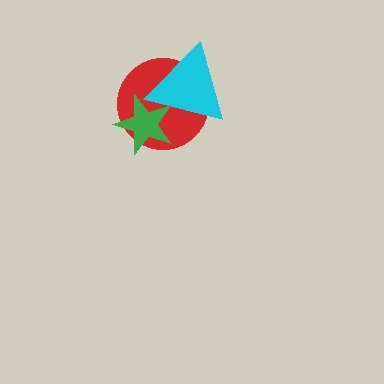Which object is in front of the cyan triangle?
The green star is in front of the cyan triangle.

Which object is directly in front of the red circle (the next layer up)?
The cyan triangle is directly in front of the red circle.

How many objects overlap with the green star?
2 objects overlap with the green star.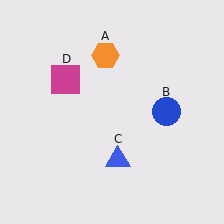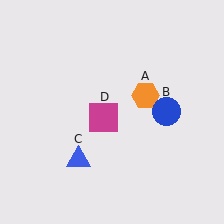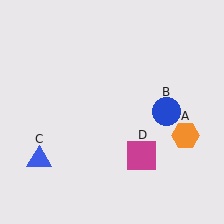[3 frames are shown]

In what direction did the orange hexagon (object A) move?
The orange hexagon (object A) moved down and to the right.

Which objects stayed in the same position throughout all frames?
Blue circle (object B) remained stationary.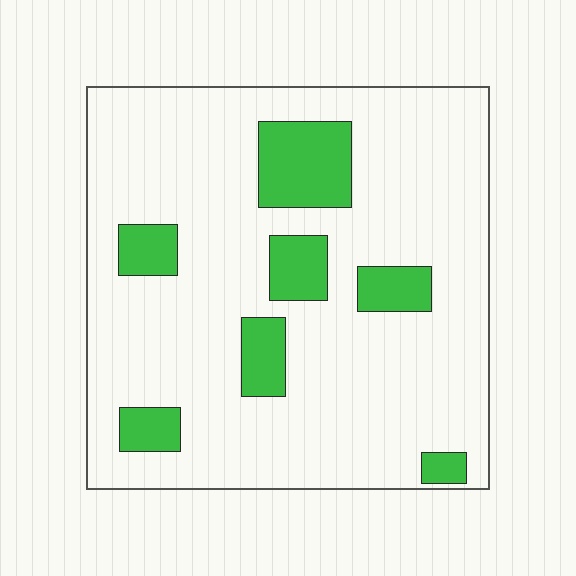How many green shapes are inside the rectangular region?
7.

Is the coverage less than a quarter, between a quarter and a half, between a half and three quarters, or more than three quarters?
Less than a quarter.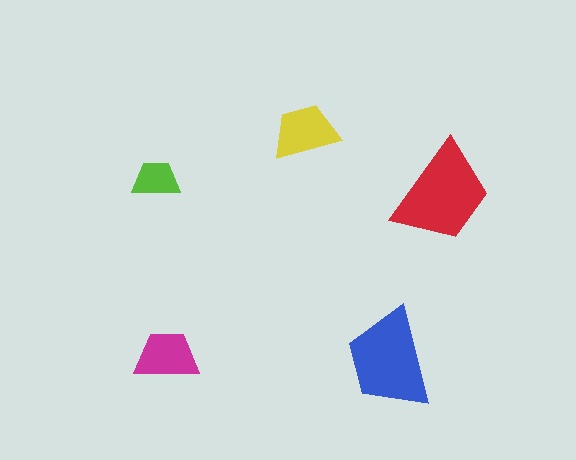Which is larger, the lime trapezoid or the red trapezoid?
The red one.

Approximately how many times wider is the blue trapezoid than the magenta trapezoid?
About 1.5 times wider.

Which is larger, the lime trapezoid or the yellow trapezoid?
The yellow one.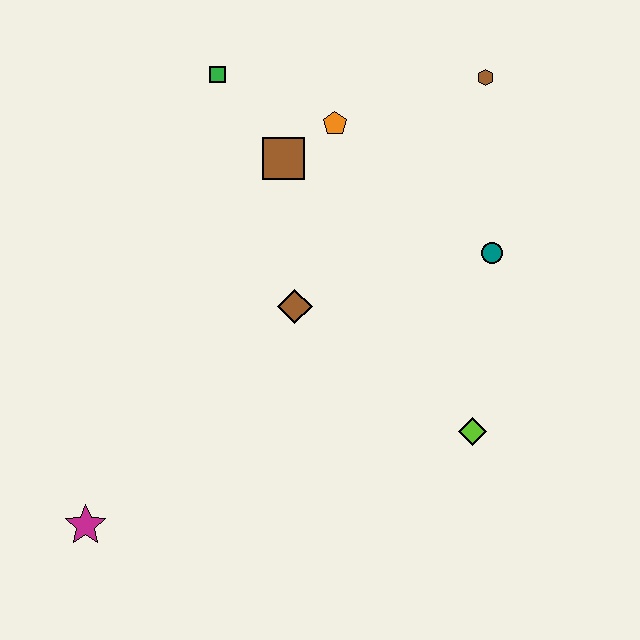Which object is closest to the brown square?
The orange pentagon is closest to the brown square.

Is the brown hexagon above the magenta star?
Yes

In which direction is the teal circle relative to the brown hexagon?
The teal circle is below the brown hexagon.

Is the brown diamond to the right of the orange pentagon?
No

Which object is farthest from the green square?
The magenta star is farthest from the green square.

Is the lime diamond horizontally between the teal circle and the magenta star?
Yes